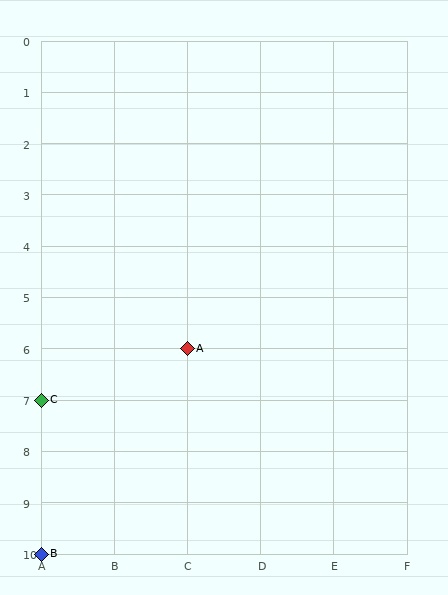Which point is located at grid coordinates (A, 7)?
Point C is at (A, 7).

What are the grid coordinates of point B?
Point B is at grid coordinates (A, 10).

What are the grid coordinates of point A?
Point A is at grid coordinates (C, 6).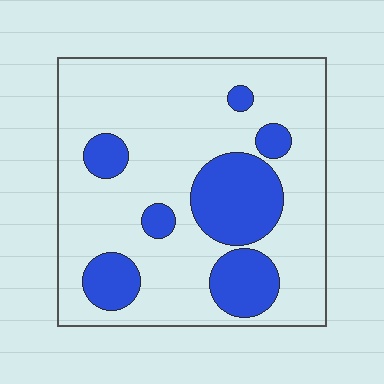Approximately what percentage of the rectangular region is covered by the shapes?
Approximately 25%.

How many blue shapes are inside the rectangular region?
7.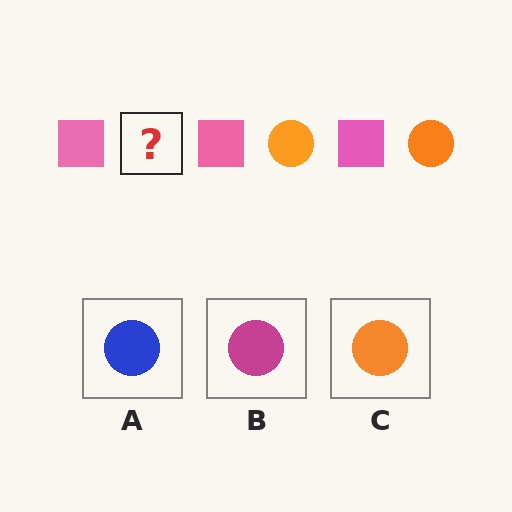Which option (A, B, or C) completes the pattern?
C.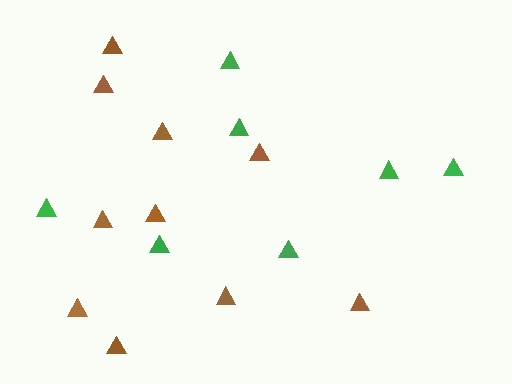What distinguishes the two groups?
There are 2 groups: one group of brown triangles (10) and one group of green triangles (7).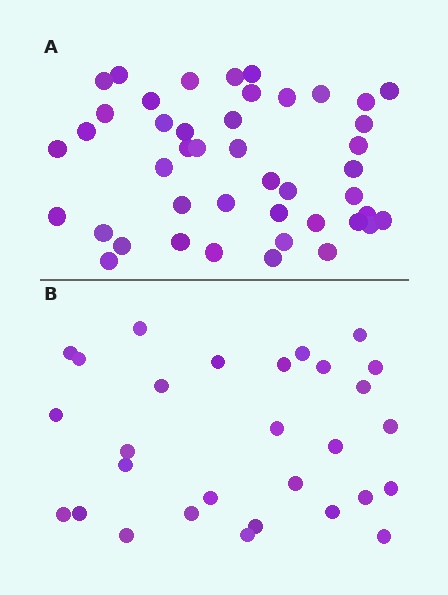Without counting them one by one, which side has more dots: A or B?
Region A (the top region) has more dots.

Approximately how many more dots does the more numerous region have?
Region A has approximately 15 more dots than region B.